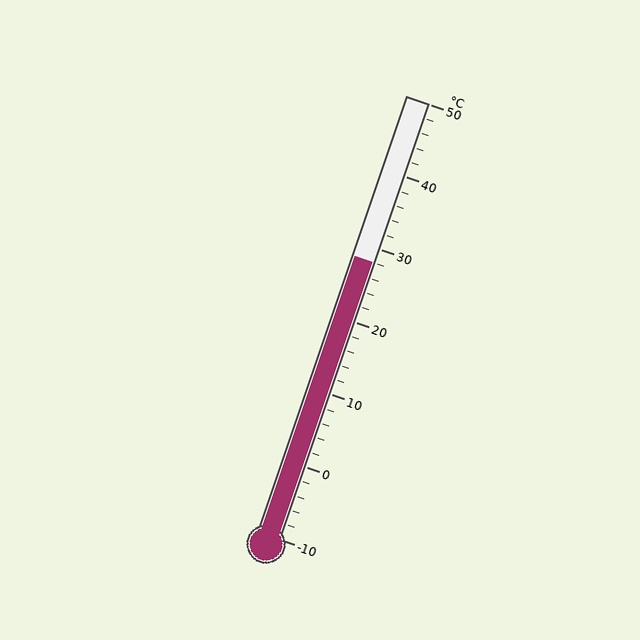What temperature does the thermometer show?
The thermometer shows approximately 28°C.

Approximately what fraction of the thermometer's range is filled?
The thermometer is filled to approximately 65% of its range.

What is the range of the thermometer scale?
The thermometer scale ranges from -10°C to 50°C.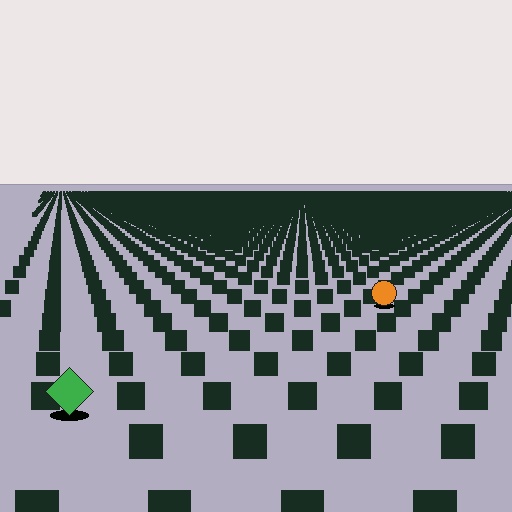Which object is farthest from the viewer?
The orange circle is farthest from the viewer. It appears smaller and the ground texture around it is denser.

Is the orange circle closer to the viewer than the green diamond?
No. The green diamond is closer — you can tell from the texture gradient: the ground texture is coarser near it.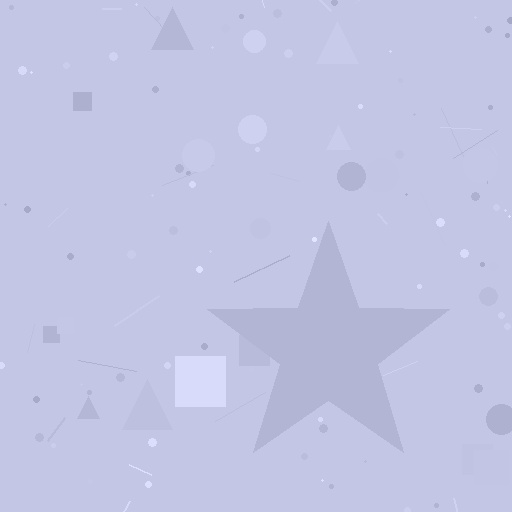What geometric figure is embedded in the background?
A star is embedded in the background.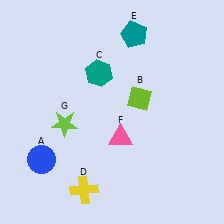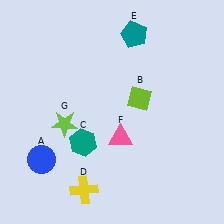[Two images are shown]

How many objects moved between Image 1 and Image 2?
1 object moved between the two images.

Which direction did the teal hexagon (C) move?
The teal hexagon (C) moved down.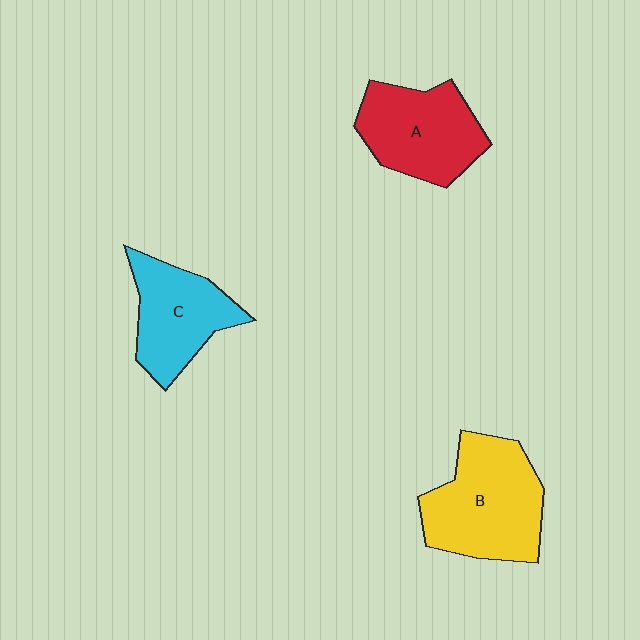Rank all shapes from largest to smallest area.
From largest to smallest: B (yellow), A (red), C (cyan).